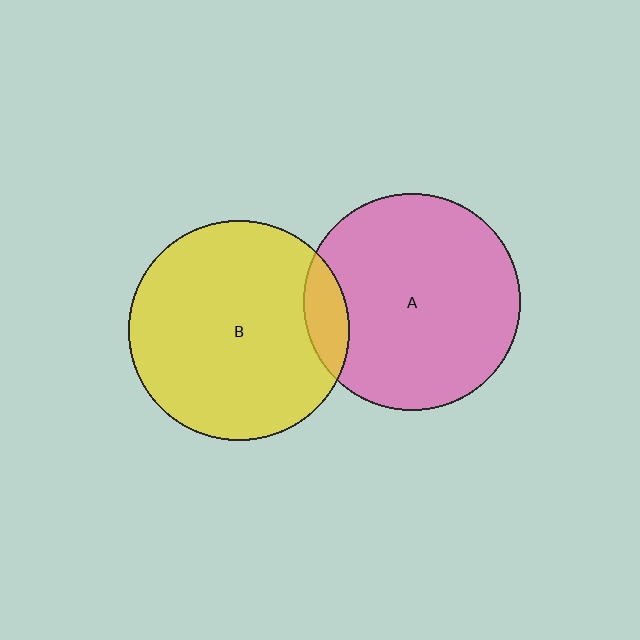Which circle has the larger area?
Circle B (yellow).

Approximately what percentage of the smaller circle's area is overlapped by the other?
Approximately 10%.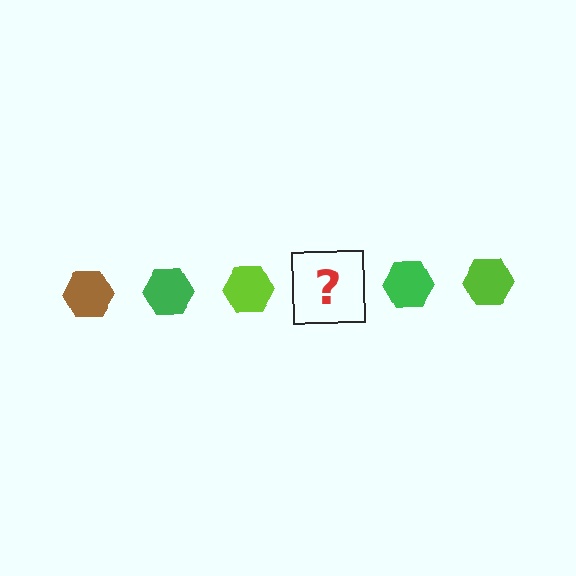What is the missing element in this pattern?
The missing element is a brown hexagon.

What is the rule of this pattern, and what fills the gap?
The rule is that the pattern cycles through brown, green, lime hexagons. The gap should be filled with a brown hexagon.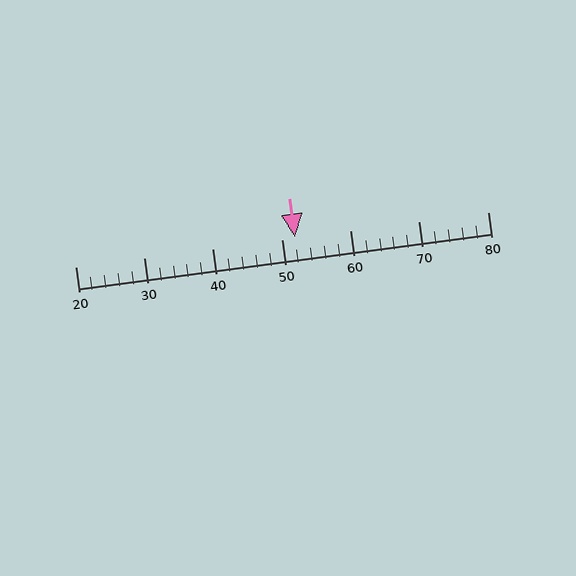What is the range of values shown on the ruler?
The ruler shows values from 20 to 80.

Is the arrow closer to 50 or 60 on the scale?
The arrow is closer to 50.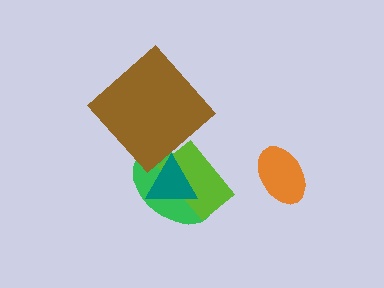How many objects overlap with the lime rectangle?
2 objects overlap with the lime rectangle.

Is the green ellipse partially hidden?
Yes, it is partially covered by another shape.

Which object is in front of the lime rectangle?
The teal triangle is in front of the lime rectangle.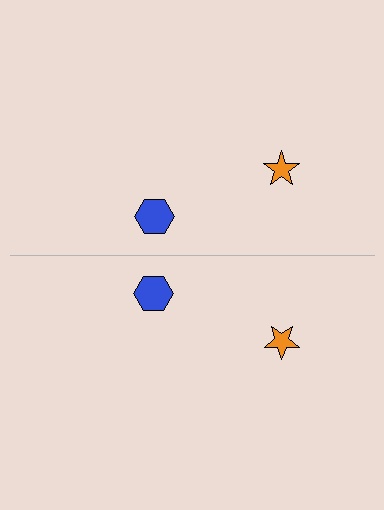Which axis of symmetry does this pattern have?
The pattern has a horizontal axis of symmetry running through the center of the image.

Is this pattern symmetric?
Yes, this pattern has bilateral (reflection) symmetry.